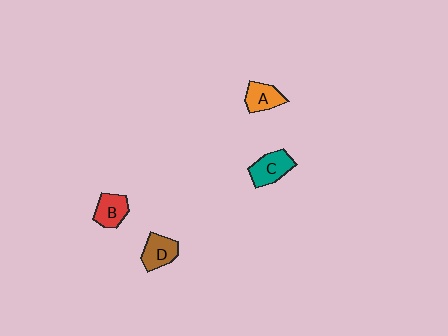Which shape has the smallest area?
Shape A (orange).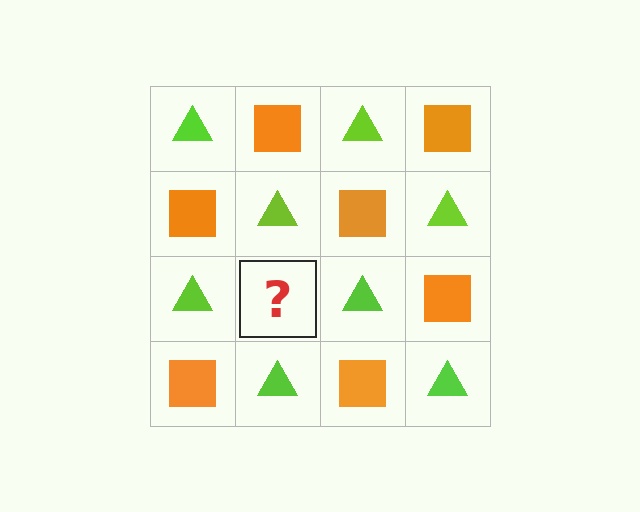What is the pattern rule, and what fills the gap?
The rule is that it alternates lime triangle and orange square in a checkerboard pattern. The gap should be filled with an orange square.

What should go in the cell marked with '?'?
The missing cell should contain an orange square.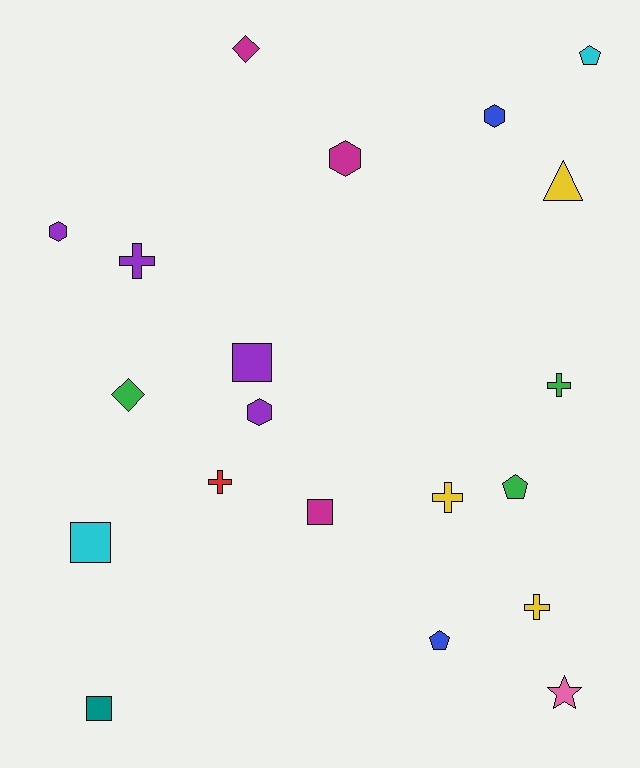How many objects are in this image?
There are 20 objects.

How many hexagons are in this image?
There are 4 hexagons.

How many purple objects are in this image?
There are 4 purple objects.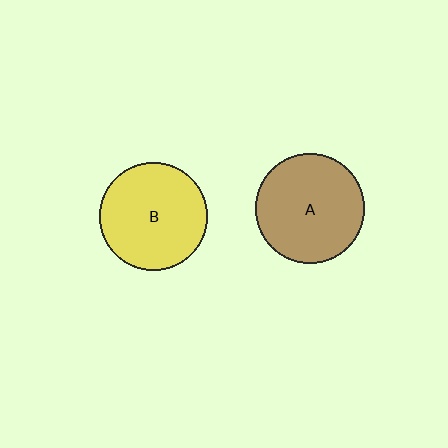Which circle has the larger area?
Circle A (brown).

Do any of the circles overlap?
No, none of the circles overlap.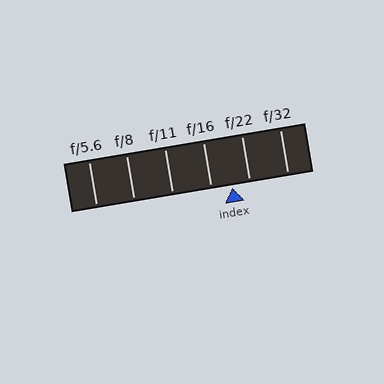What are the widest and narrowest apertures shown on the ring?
The widest aperture shown is f/5.6 and the narrowest is f/32.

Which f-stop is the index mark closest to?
The index mark is closest to f/22.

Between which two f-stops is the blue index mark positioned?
The index mark is between f/16 and f/22.